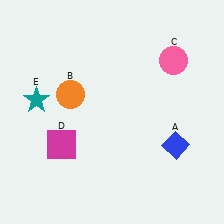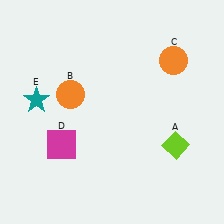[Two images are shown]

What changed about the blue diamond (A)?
In Image 1, A is blue. In Image 2, it changed to lime.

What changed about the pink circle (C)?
In Image 1, C is pink. In Image 2, it changed to orange.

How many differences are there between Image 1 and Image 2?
There are 2 differences between the two images.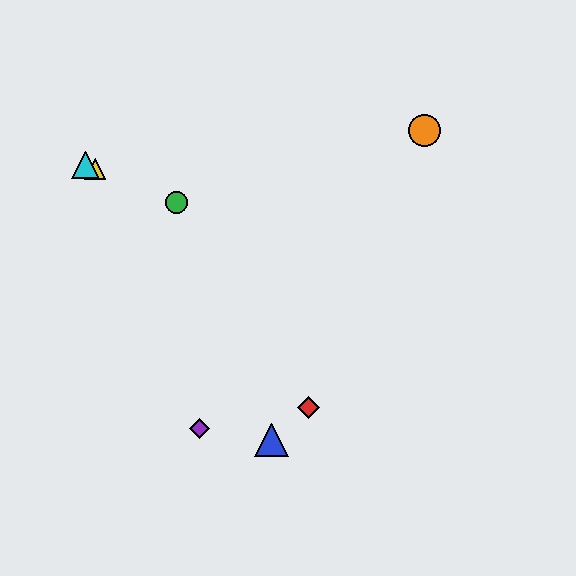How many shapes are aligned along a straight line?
3 shapes (the green circle, the yellow triangle, the cyan triangle) are aligned along a straight line.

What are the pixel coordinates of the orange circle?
The orange circle is at (425, 131).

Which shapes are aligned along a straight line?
The green circle, the yellow triangle, the cyan triangle are aligned along a straight line.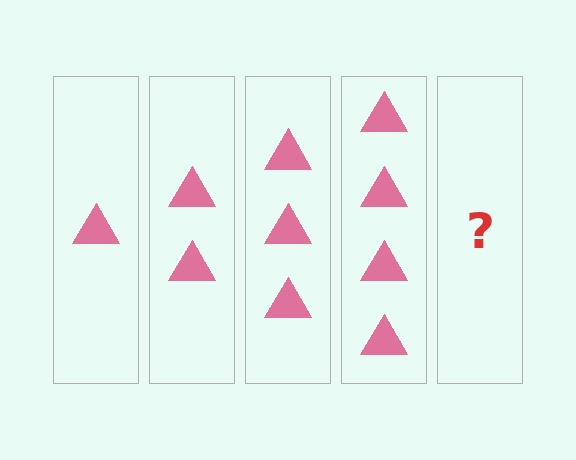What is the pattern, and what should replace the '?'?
The pattern is that each step adds one more triangle. The '?' should be 5 triangles.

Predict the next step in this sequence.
The next step is 5 triangles.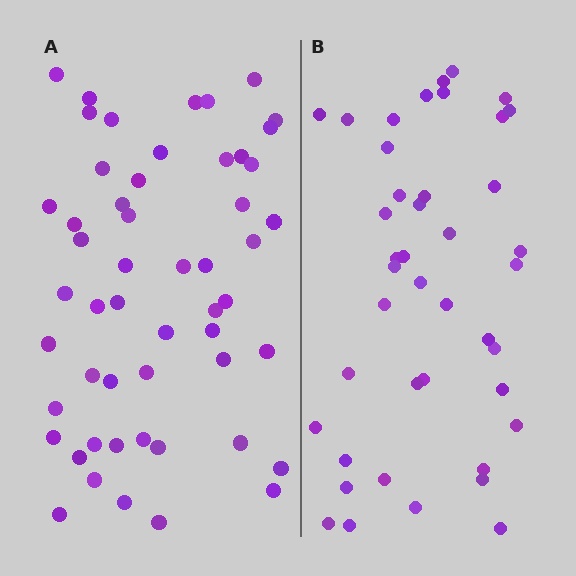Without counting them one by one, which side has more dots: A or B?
Region A (the left region) has more dots.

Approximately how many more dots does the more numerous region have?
Region A has roughly 12 or so more dots than region B.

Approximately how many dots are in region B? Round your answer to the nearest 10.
About 40 dots. (The exact count is 42, which rounds to 40.)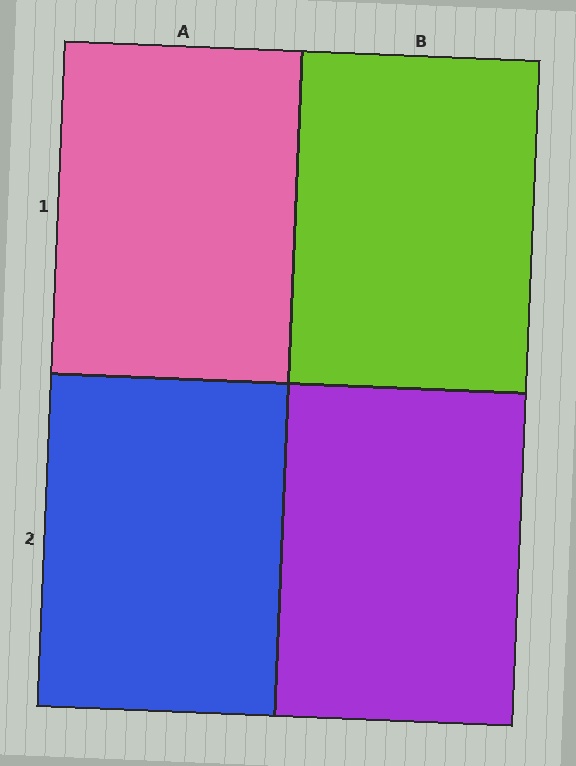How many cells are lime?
1 cell is lime.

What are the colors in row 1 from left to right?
Pink, lime.